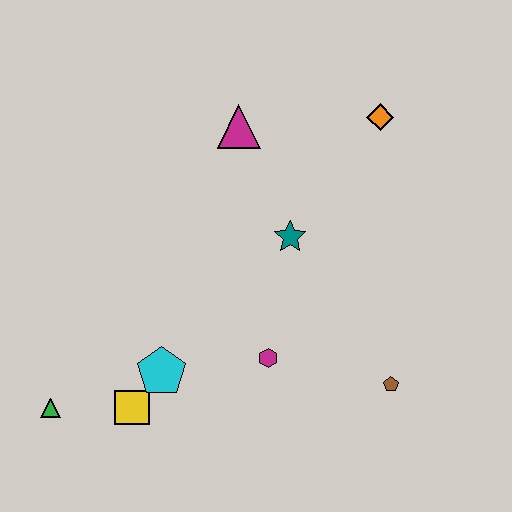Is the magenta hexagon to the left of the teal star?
Yes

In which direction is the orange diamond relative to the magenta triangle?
The orange diamond is to the right of the magenta triangle.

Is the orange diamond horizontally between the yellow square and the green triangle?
No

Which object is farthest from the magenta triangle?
The green triangle is farthest from the magenta triangle.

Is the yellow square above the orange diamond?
No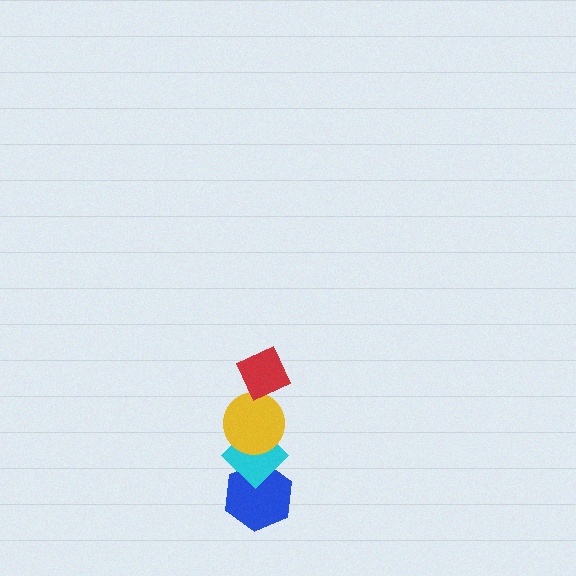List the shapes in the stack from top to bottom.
From top to bottom: the red diamond, the yellow circle, the cyan diamond, the blue hexagon.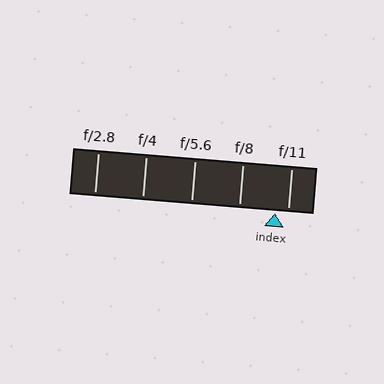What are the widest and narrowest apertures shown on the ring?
The widest aperture shown is f/2.8 and the narrowest is f/11.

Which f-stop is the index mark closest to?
The index mark is closest to f/11.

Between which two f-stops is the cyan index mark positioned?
The index mark is between f/8 and f/11.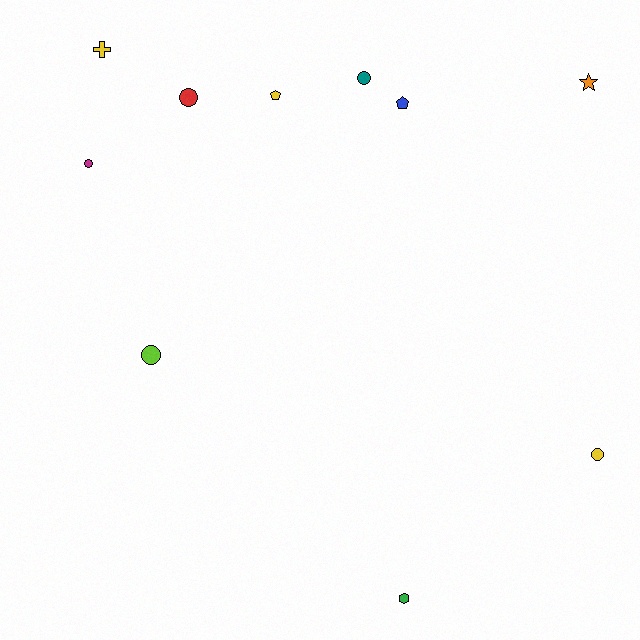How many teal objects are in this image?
There is 1 teal object.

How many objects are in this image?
There are 10 objects.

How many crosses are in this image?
There is 1 cross.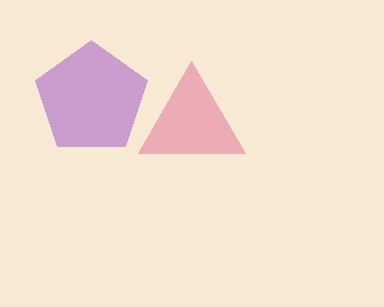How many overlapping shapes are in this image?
There are 2 overlapping shapes in the image.